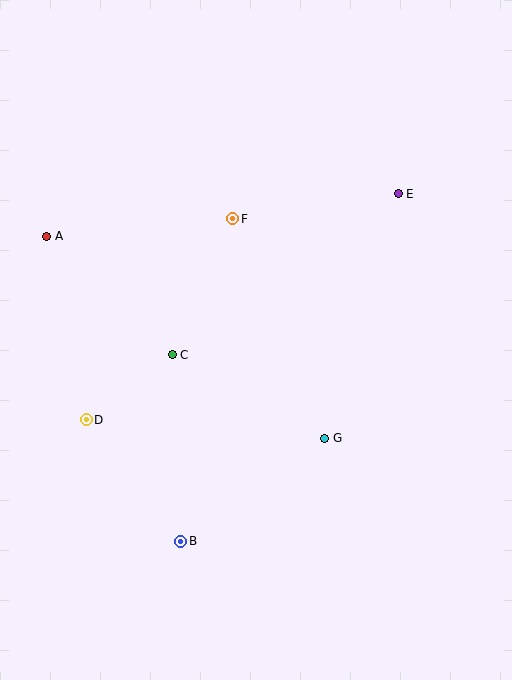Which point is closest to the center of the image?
Point C at (172, 355) is closest to the center.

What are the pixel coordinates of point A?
Point A is at (47, 236).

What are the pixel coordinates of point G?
Point G is at (325, 438).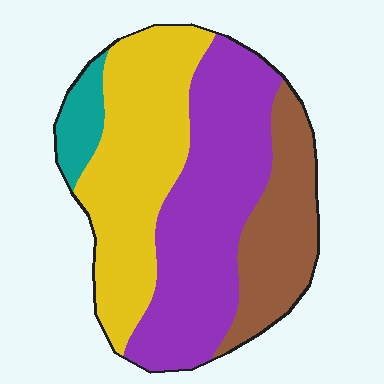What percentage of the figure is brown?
Brown covers about 20% of the figure.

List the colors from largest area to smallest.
From largest to smallest: purple, yellow, brown, teal.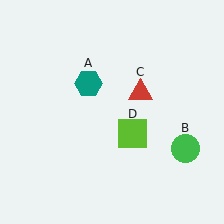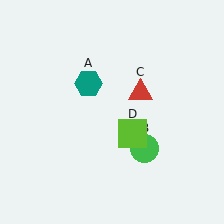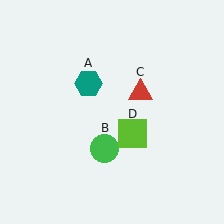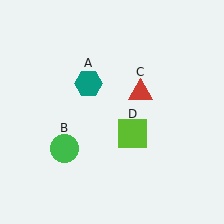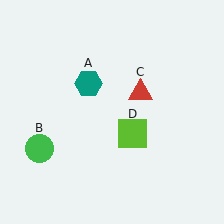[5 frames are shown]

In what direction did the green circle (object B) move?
The green circle (object B) moved left.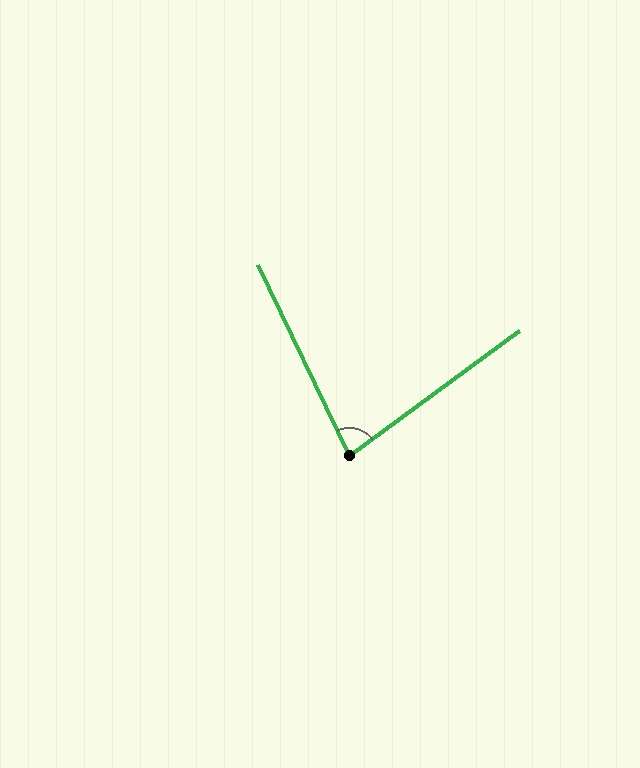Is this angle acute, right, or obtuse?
It is acute.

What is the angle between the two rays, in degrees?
Approximately 79 degrees.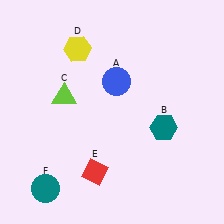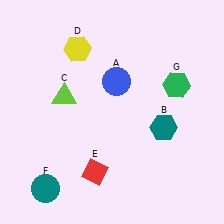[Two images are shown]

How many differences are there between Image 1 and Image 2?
There is 1 difference between the two images.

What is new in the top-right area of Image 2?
A green hexagon (G) was added in the top-right area of Image 2.